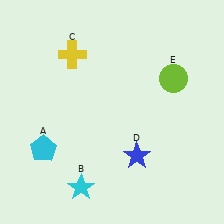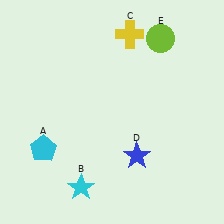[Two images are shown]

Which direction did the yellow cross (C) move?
The yellow cross (C) moved right.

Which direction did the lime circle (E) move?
The lime circle (E) moved up.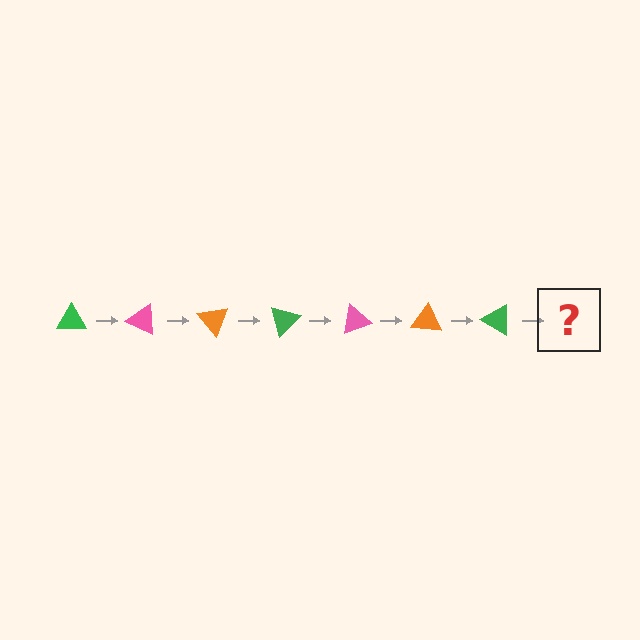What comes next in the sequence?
The next element should be a pink triangle, rotated 175 degrees from the start.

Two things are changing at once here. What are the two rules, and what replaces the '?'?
The two rules are that it rotates 25 degrees each step and the color cycles through green, pink, and orange. The '?' should be a pink triangle, rotated 175 degrees from the start.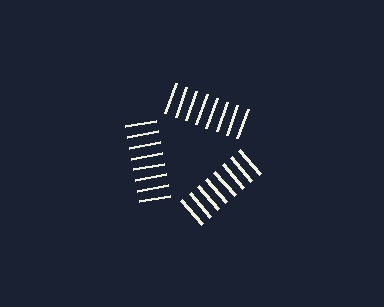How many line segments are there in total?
24 — 8 along each of the 3 edges.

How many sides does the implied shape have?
3 sides — the line-ends trace a triangle.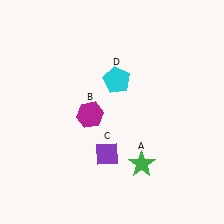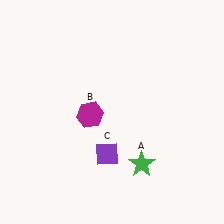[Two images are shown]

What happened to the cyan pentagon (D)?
The cyan pentagon (D) was removed in Image 2. It was in the top-right area of Image 1.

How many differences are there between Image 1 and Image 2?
There is 1 difference between the two images.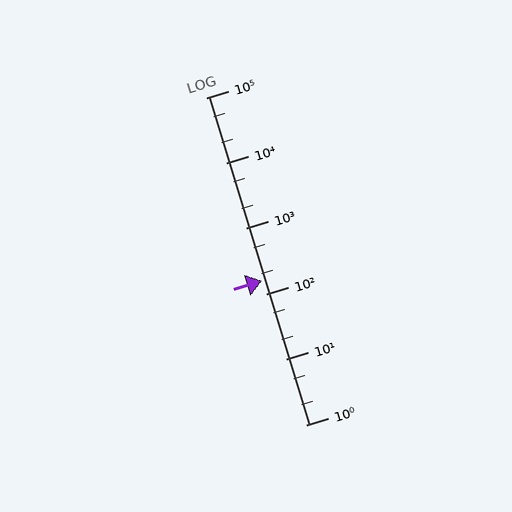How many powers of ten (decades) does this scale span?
The scale spans 5 decades, from 1 to 100000.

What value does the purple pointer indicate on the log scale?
The pointer indicates approximately 160.